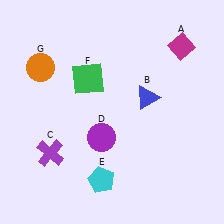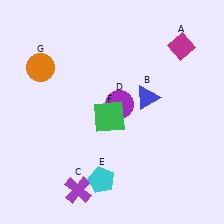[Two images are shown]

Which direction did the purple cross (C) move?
The purple cross (C) moved down.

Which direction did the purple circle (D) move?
The purple circle (D) moved up.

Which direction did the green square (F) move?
The green square (F) moved down.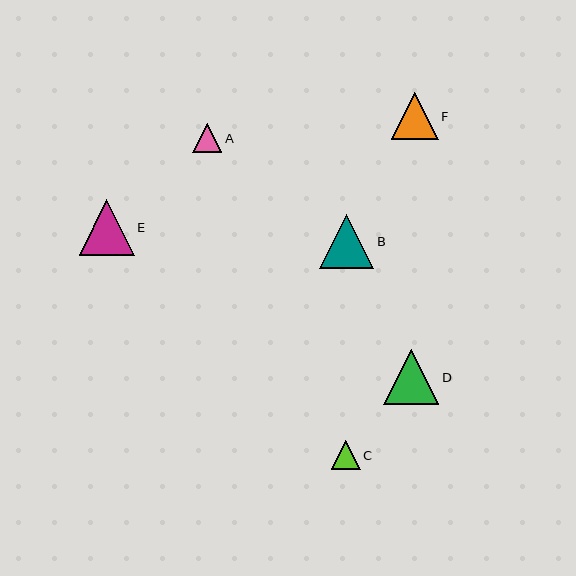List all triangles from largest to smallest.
From largest to smallest: E, D, B, F, A, C.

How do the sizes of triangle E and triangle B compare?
Triangle E and triangle B are approximately the same size.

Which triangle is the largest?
Triangle E is the largest with a size of approximately 55 pixels.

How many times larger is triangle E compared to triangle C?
Triangle E is approximately 1.9 times the size of triangle C.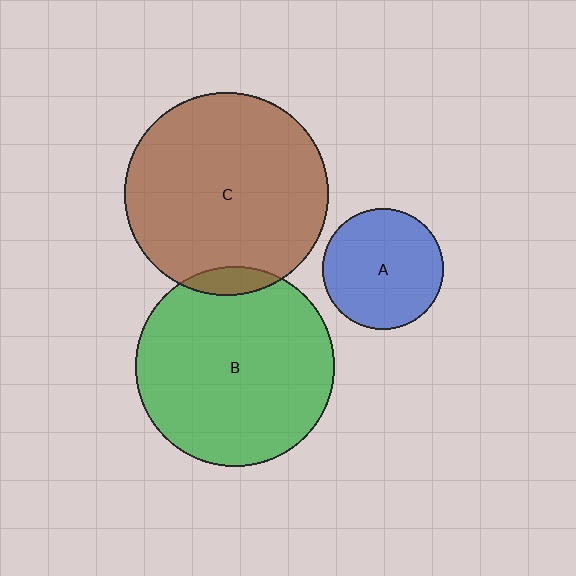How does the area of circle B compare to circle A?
Approximately 2.7 times.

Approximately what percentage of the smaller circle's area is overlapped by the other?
Approximately 5%.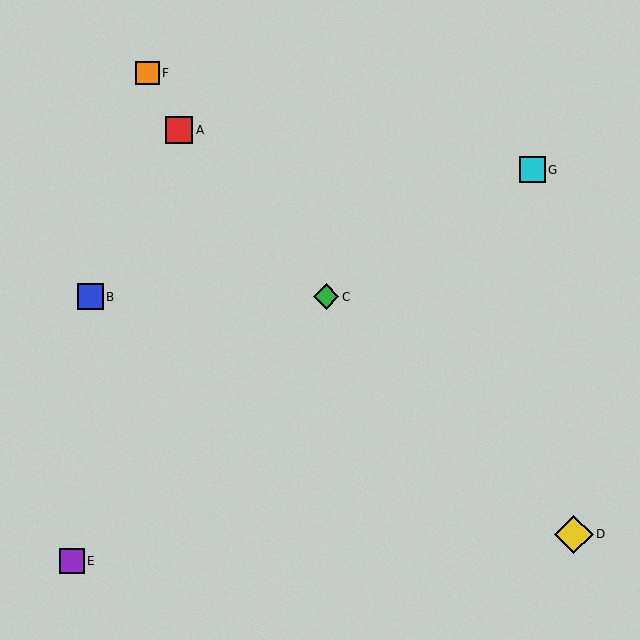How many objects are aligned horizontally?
2 objects (B, C) are aligned horizontally.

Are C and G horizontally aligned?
No, C is at y≈297 and G is at y≈170.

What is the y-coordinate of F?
Object F is at y≈73.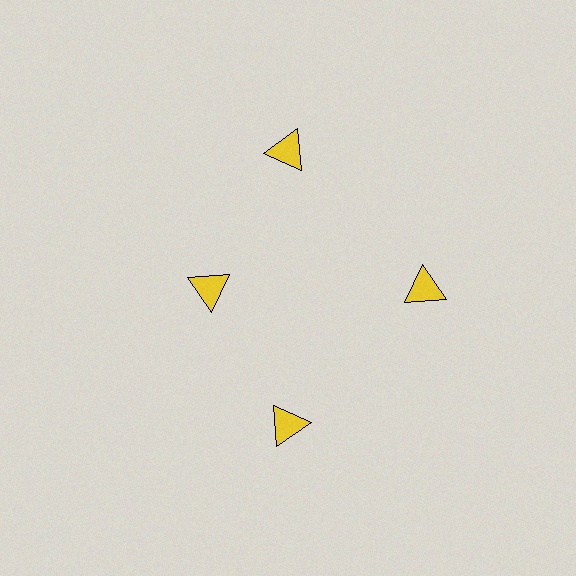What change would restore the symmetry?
The symmetry would be restored by moving it outward, back onto the ring so that all 4 triangles sit at equal angles and equal distance from the center.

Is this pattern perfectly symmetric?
No. The 4 yellow triangles are arranged in a ring, but one element near the 9 o'clock position is pulled inward toward the center, breaking the 4-fold rotational symmetry.